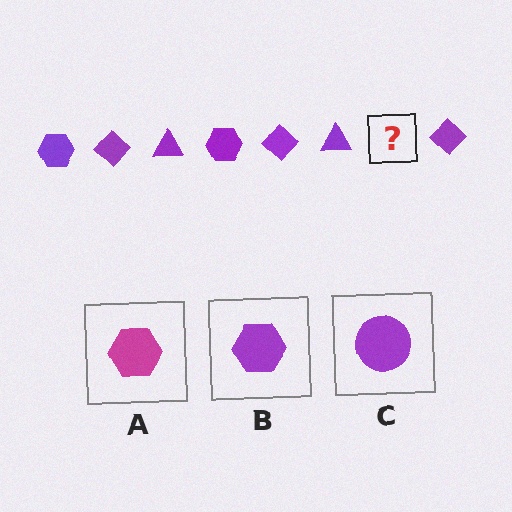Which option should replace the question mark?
Option B.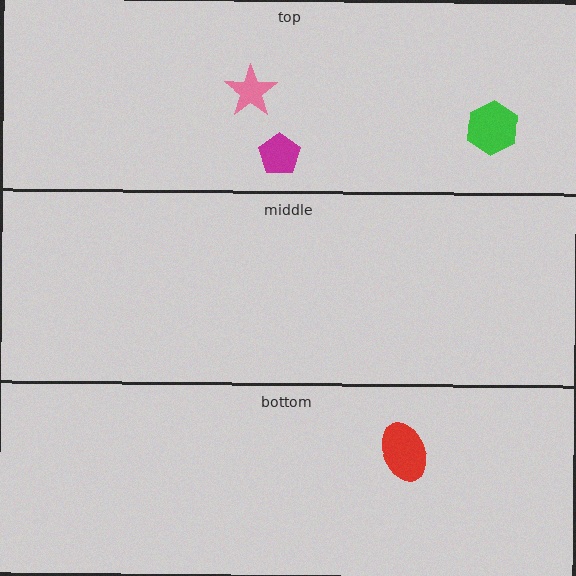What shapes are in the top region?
The green hexagon, the pink star, the magenta pentagon.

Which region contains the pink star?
The top region.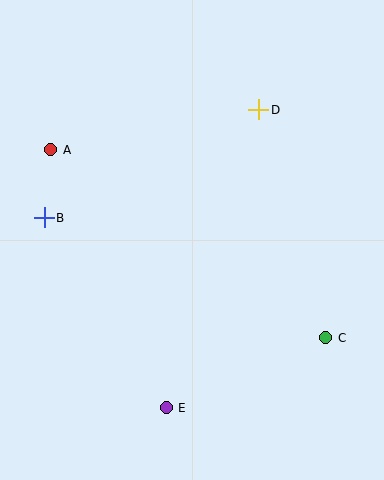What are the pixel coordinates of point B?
Point B is at (44, 218).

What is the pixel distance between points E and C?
The distance between E and C is 174 pixels.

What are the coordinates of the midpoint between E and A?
The midpoint between E and A is at (109, 279).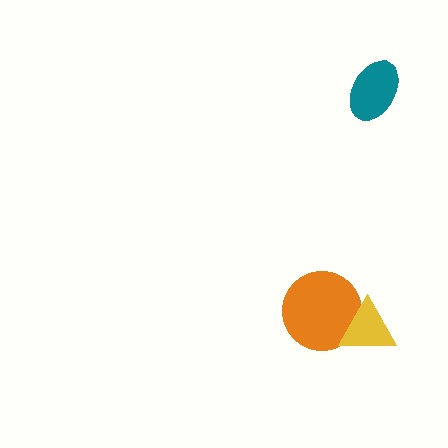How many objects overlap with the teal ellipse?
0 objects overlap with the teal ellipse.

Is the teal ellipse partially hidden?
No, no other shape covers it.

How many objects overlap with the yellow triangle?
1 object overlaps with the yellow triangle.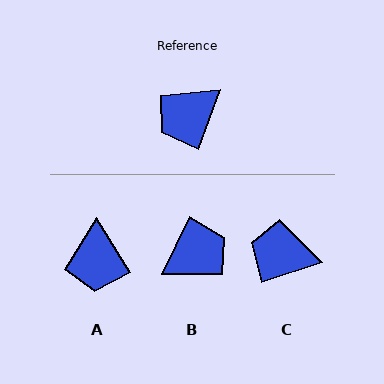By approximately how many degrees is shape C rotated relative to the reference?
Approximately 51 degrees clockwise.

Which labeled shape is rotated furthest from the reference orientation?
B, about 174 degrees away.